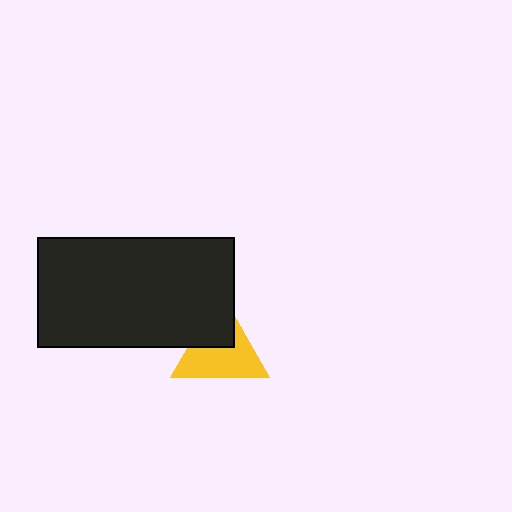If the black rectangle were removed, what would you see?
You would see the complete yellow triangle.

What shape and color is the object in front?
The object in front is a black rectangle.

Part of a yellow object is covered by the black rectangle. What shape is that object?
It is a triangle.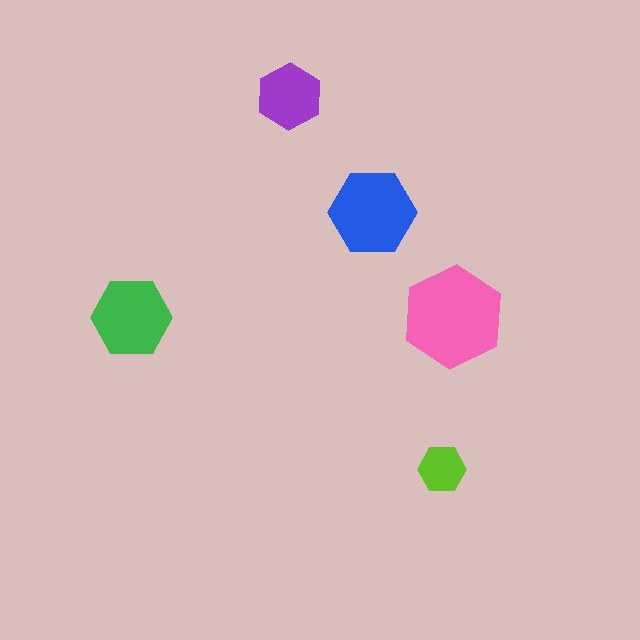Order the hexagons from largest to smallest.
the pink one, the blue one, the green one, the purple one, the lime one.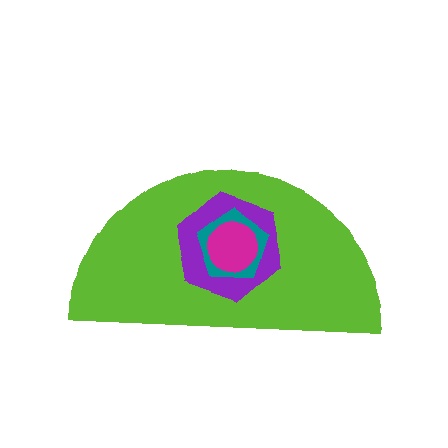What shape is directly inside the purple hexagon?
The teal pentagon.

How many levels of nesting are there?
4.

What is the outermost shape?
The lime semicircle.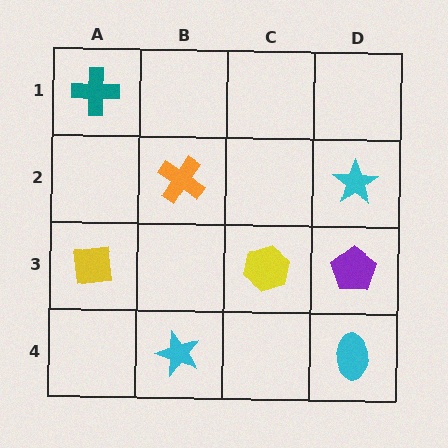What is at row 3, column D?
A purple pentagon.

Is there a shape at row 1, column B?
No, that cell is empty.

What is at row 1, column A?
A teal cross.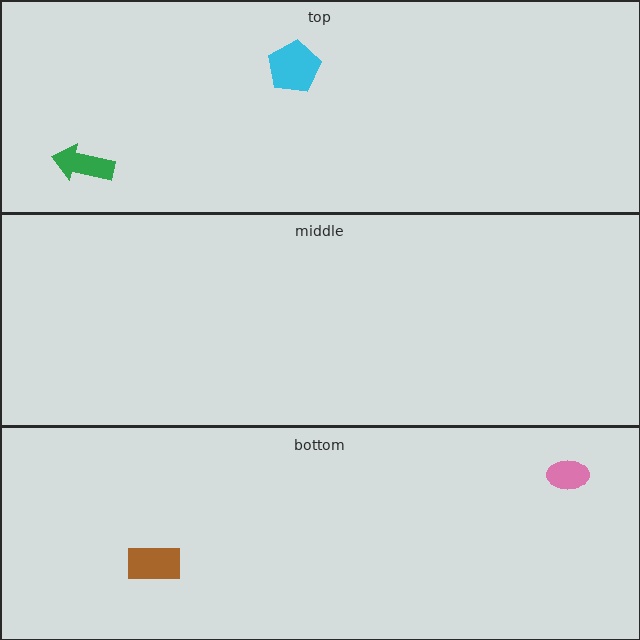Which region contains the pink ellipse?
The bottom region.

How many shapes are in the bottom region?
2.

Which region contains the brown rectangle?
The bottom region.